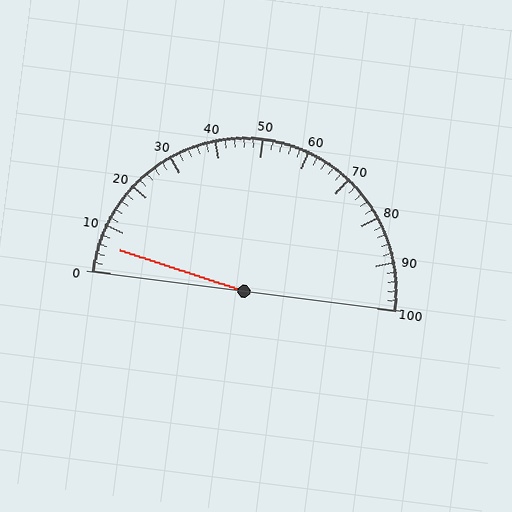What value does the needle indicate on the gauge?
The needle indicates approximately 6.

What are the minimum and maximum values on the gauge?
The gauge ranges from 0 to 100.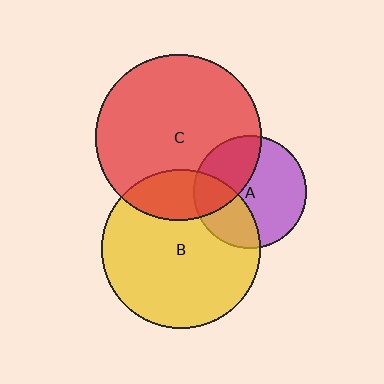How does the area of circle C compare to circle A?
Approximately 2.2 times.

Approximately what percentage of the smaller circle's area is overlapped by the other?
Approximately 30%.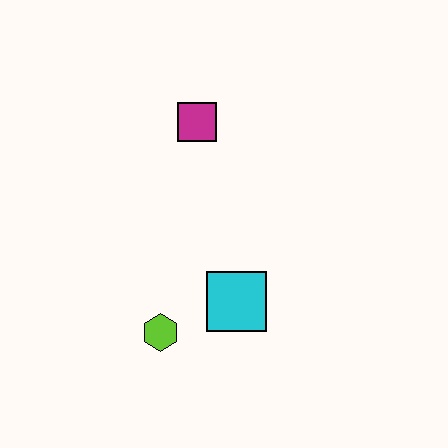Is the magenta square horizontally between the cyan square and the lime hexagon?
Yes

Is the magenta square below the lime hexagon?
No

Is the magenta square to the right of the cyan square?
No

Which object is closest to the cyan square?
The lime hexagon is closest to the cyan square.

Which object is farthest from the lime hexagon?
The magenta square is farthest from the lime hexagon.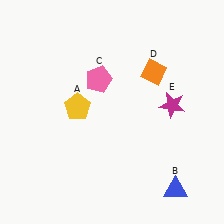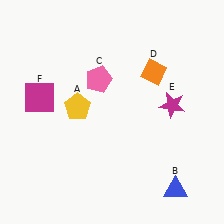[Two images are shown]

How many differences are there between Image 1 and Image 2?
There is 1 difference between the two images.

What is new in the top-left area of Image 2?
A magenta square (F) was added in the top-left area of Image 2.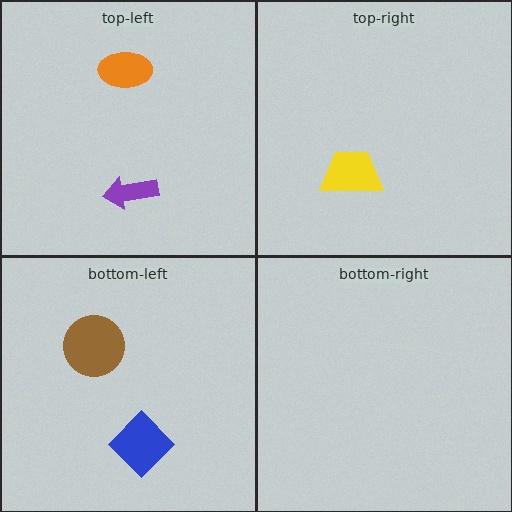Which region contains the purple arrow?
The top-left region.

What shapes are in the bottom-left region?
The brown circle, the blue diamond.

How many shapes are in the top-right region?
1.